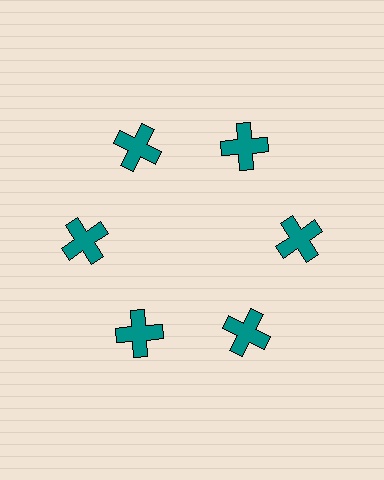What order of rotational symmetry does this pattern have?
This pattern has 6-fold rotational symmetry.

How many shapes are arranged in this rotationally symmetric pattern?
There are 6 shapes, arranged in 6 groups of 1.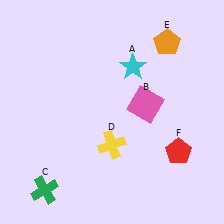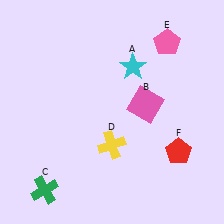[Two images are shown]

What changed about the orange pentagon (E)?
In Image 1, E is orange. In Image 2, it changed to pink.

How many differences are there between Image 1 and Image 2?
There is 1 difference between the two images.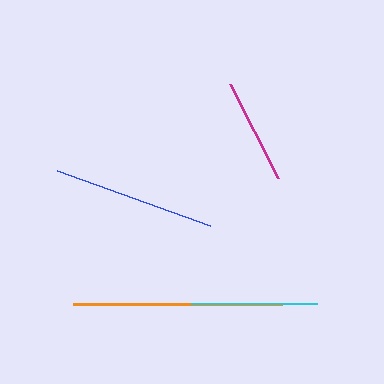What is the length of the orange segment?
The orange segment is approximately 208 pixels long.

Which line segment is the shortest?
The magenta line is the shortest at approximately 106 pixels.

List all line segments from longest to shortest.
From longest to shortest: orange, blue, cyan, magenta.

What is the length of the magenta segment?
The magenta segment is approximately 106 pixels long.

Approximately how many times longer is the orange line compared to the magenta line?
The orange line is approximately 2.0 times the length of the magenta line.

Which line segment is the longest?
The orange line is the longest at approximately 208 pixels.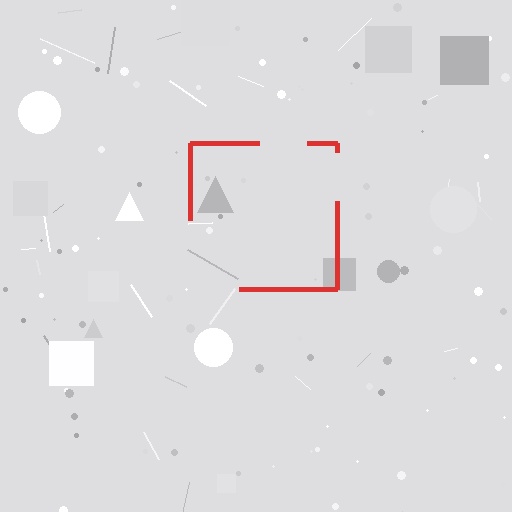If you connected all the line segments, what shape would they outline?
They would outline a square.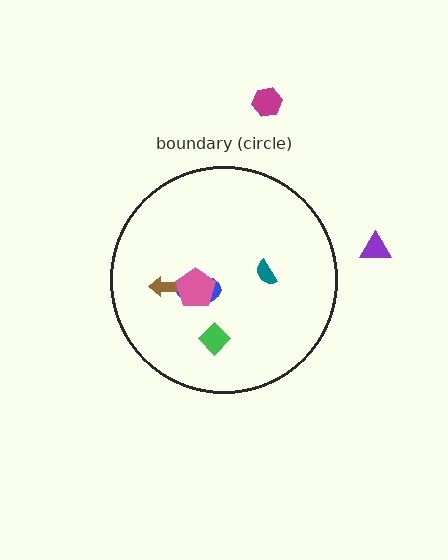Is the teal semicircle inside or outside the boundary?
Inside.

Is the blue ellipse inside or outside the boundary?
Inside.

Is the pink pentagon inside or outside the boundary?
Inside.